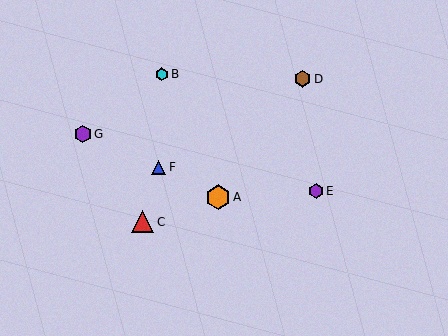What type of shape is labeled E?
Shape E is a purple hexagon.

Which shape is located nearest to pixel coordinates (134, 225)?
The red triangle (labeled C) at (143, 222) is nearest to that location.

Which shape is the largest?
The orange hexagon (labeled A) is the largest.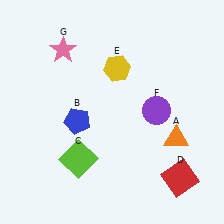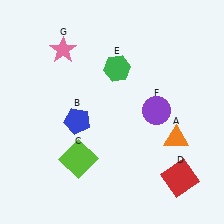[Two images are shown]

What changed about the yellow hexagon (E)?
In Image 1, E is yellow. In Image 2, it changed to green.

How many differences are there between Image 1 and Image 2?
There is 1 difference between the two images.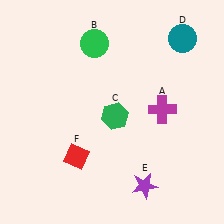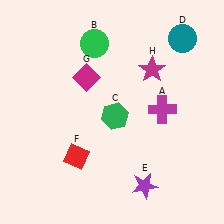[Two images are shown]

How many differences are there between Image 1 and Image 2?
There are 2 differences between the two images.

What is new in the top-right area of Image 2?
A magenta star (H) was added in the top-right area of Image 2.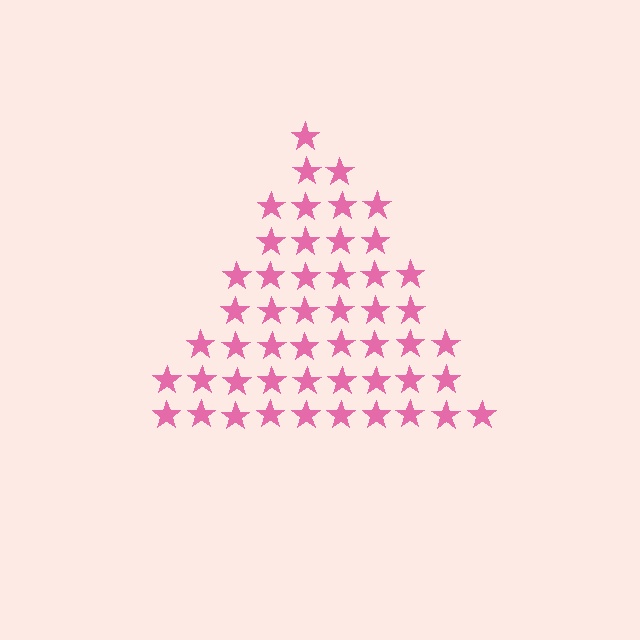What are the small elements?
The small elements are stars.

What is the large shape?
The large shape is a triangle.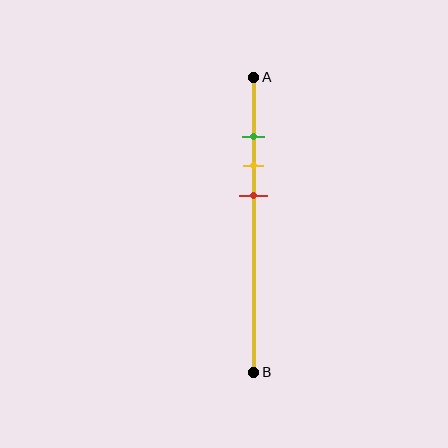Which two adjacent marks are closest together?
The green and yellow marks are the closest adjacent pair.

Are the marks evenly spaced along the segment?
Yes, the marks are approximately evenly spaced.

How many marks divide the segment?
There are 3 marks dividing the segment.